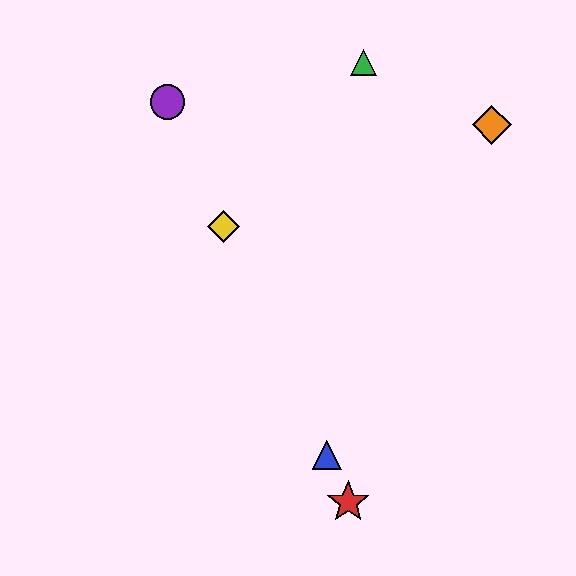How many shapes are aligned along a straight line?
4 shapes (the red star, the blue triangle, the yellow diamond, the purple circle) are aligned along a straight line.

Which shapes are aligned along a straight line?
The red star, the blue triangle, the yellow diamond, the purple circle are aligned along a straight line.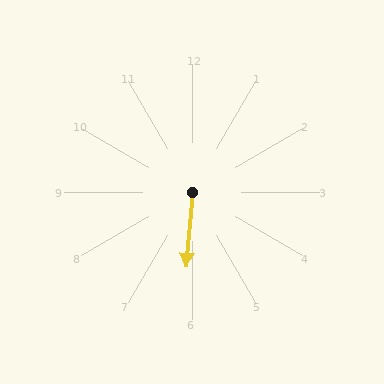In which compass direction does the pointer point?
South.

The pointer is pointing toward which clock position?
Roughly 6 o'clock.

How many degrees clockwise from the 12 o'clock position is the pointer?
Approximately 185 degrees.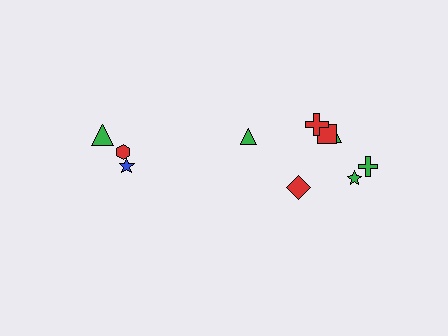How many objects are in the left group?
There are 3 objects.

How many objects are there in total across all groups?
There are 10 objects.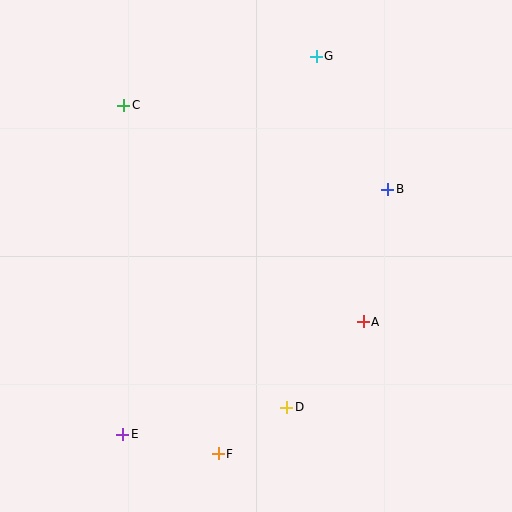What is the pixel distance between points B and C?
The distance between B and C is 277 pixels.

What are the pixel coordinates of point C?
Point C is at (124, 105).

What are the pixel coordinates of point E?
Point E is at (123, 434).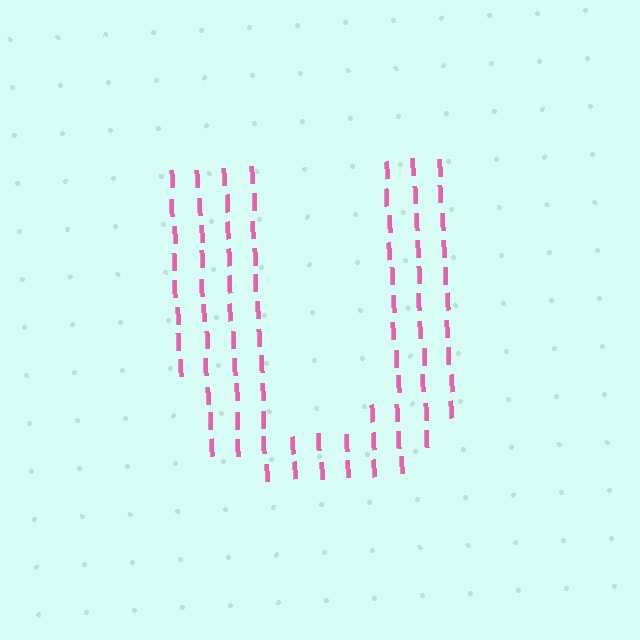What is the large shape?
The large shape is the letter U.